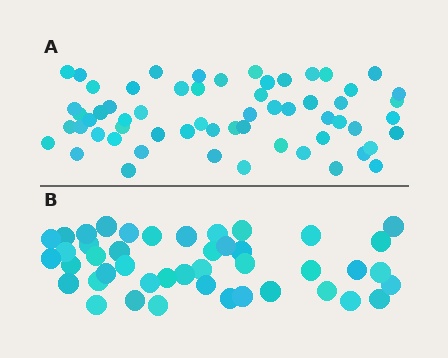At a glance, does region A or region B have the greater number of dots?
Region A (the top region) has more dots.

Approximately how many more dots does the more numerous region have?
Region A has approximately 15 more dots than region B.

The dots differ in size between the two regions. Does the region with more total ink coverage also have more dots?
No. Region B has more total ink coverage because its dots are larger, but region A actually contains more individual dots. Total area can be misleading — the number of items is what matters here.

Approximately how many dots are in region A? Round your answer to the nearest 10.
About 60 dots.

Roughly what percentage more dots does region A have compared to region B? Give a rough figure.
About 35% more.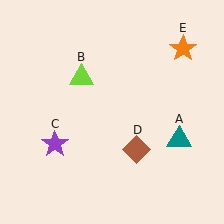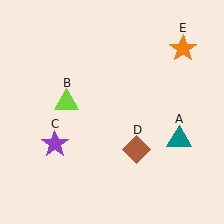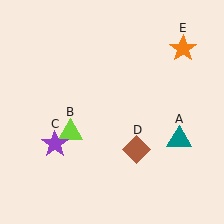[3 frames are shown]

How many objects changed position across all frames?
1 object changed position: lime triangle (object B).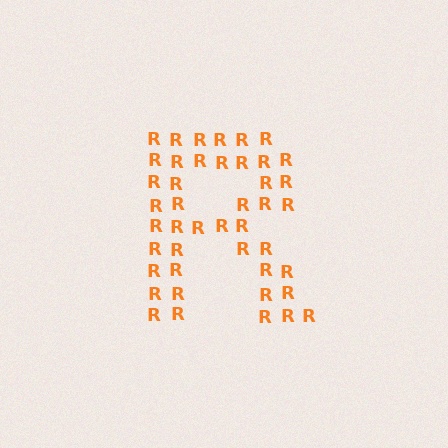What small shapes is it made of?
It is made of small letter R's.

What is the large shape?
The large shape is the letter R.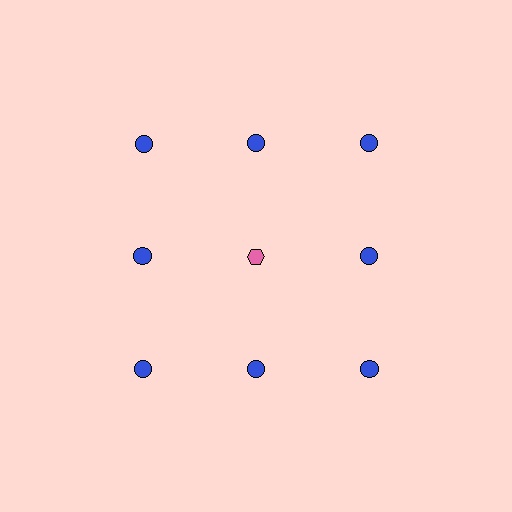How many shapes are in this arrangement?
There are 9 shapes arranged in a grid pattern.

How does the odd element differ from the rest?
It differs in both color (pink instead of blue) and shape (hexagon instead of circle).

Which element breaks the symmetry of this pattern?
The pink hexagon in the second row, second from left column breaks the symmetry. All other shapes are blue circles.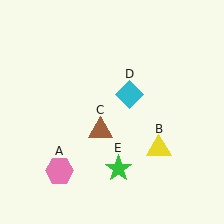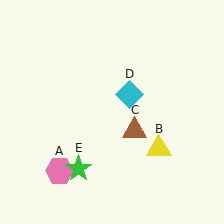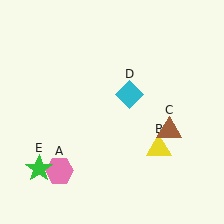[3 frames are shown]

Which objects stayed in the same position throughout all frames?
Pink hexagon (object A) and yellow triangle (object B) and cyan diamond (object D) remained stationary.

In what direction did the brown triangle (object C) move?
The brown triangle (object C) moved right.